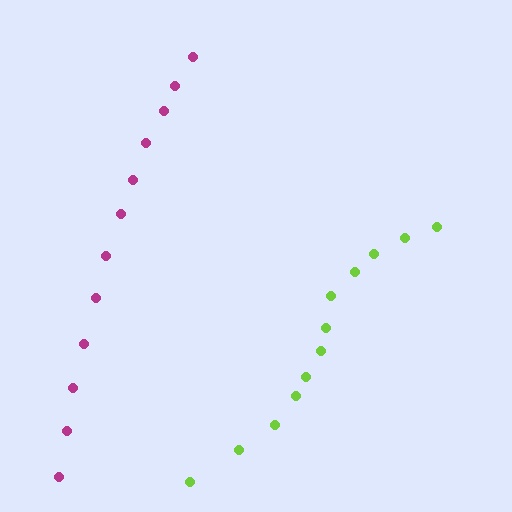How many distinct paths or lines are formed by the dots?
There are 2 distinct paths.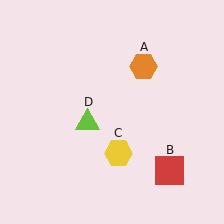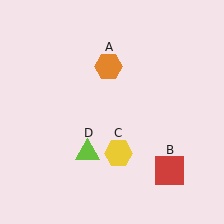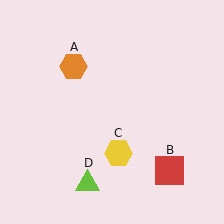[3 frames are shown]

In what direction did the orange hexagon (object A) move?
The orange hexagon (object A) moved left.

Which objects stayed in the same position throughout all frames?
Red square (object B) and yellow hexagon (object C) remained stationary.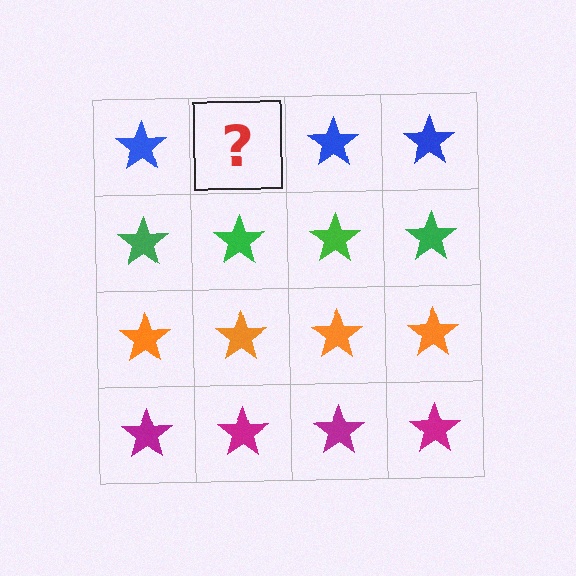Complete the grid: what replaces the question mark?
The question mark should be replaced with a blue star.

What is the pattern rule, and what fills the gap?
The rule is that each row has a consistent color. The gap should be filled with a blue star.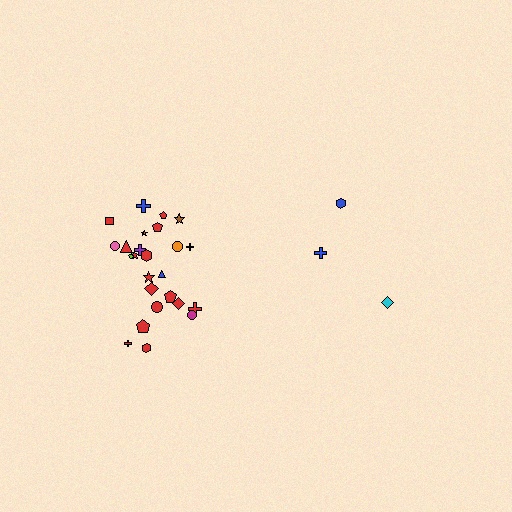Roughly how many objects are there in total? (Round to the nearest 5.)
Roughly 30 objects in total.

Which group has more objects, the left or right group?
The left group.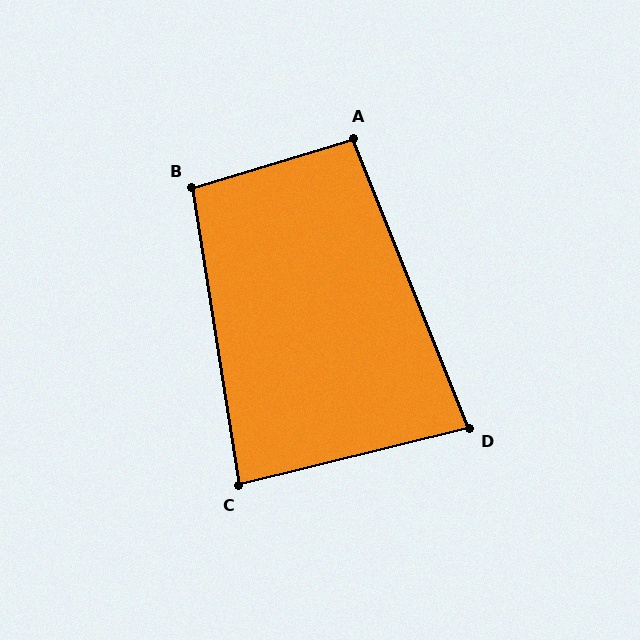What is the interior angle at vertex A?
Approximately 95 degrees (approximately right).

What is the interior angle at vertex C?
Approximately 85 degrees (approximately right).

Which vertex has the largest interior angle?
B, at approximately 98 degrees.